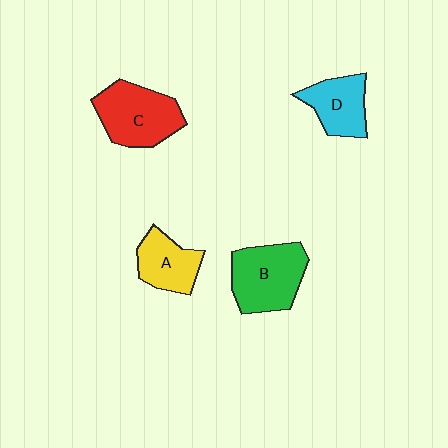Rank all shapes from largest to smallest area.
From largest to smallest: B (green), C (red), D (cyan), A (yellow).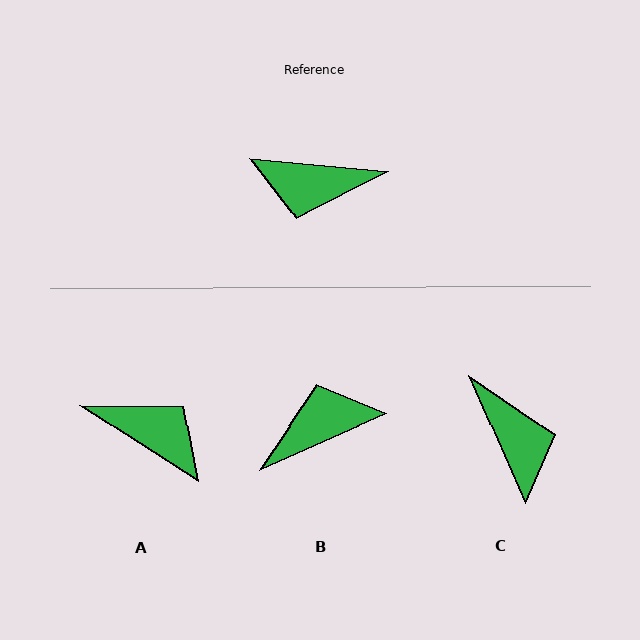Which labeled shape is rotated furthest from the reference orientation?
A, about 153 degrees away.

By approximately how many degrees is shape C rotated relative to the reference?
Approximately 119 degrees counter-clockwise.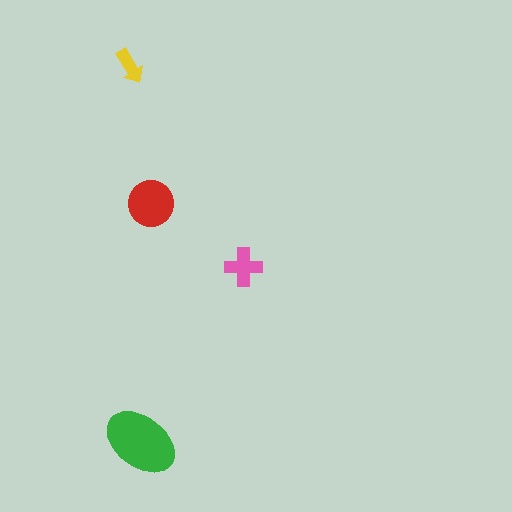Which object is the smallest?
The yellow arrow.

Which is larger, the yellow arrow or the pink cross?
The pink cross.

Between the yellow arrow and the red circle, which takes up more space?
The red circle.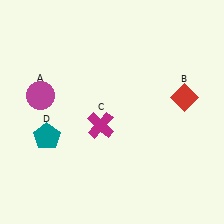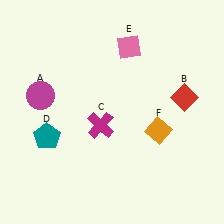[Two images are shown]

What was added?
A pink diamond (E), an orange diamond (F) were added in Image 2.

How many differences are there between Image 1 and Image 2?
There are 2 differences between the two images.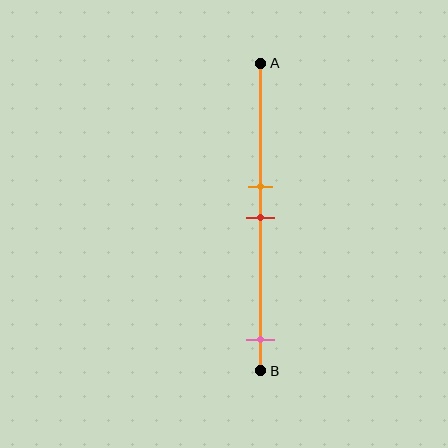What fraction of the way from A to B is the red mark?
The red mark is approximately 50% (0.5) of the way from A to B.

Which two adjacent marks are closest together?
The orange and red marks are the closest adjacent pair.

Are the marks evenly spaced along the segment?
No, the marks are not evenly spaced.